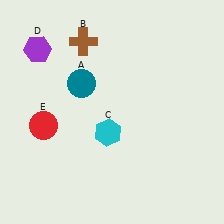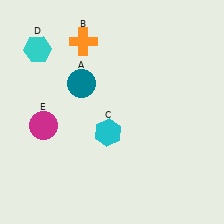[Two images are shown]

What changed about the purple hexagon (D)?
In Image 1, D is purple. In Image 2, it changed to cyan.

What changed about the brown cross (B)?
In Image 1, B is brown. In Image 2, it changed to orange.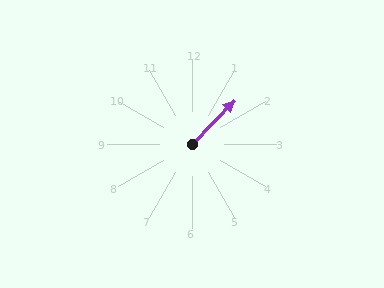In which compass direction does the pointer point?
Northeast.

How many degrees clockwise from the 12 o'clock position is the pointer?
Approximately 44 degrees.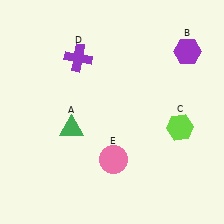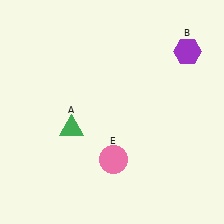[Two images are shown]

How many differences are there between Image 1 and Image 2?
There are 2 differences between the two images.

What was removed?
The lime hexagon (C), the purple cross (D) were removed in Image 2.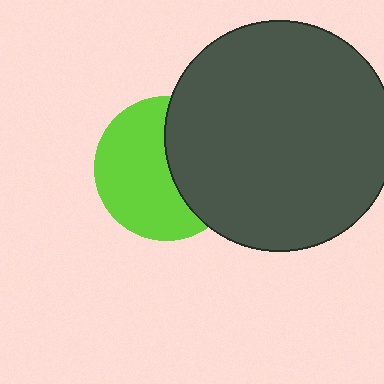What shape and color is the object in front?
The object in front is a dark gray circle.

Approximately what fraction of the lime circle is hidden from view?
Roughly 42% of the lime circle is hidden behind the dark gray circle.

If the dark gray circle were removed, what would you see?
You would see the complete lime circle.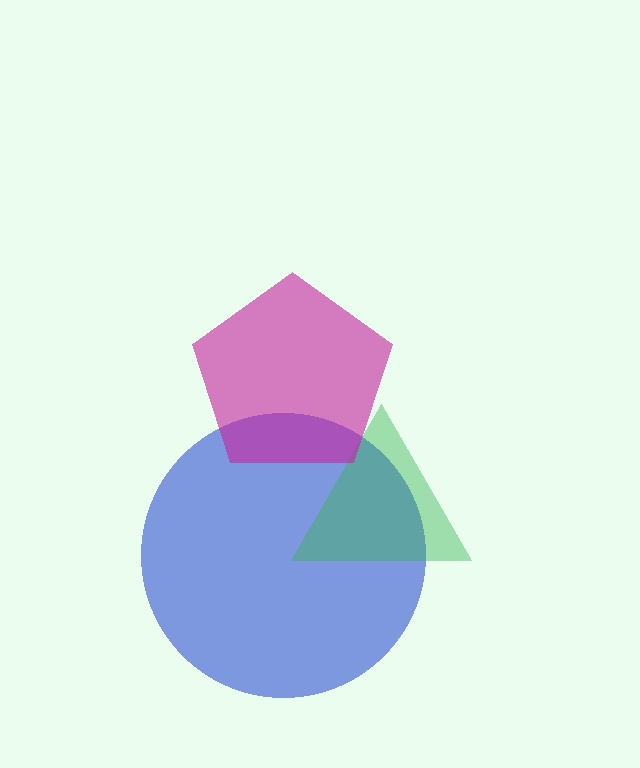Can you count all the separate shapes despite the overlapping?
Yes, there are 3 separate shapes.